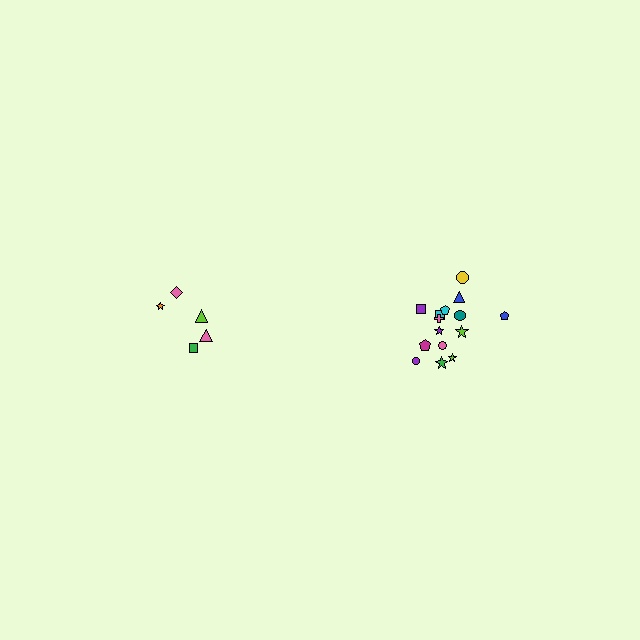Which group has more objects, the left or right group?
The right group.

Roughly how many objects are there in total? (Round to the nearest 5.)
Roughly 20 objects in total.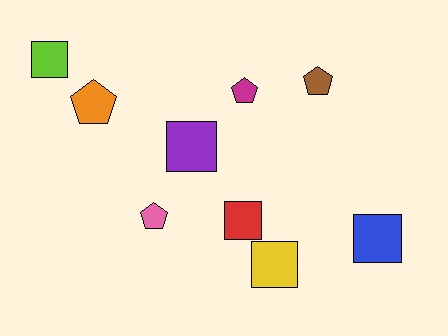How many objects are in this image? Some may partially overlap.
There are 9 objects.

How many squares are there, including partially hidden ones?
There are 5 squares.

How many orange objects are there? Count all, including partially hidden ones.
There is 1 orange object.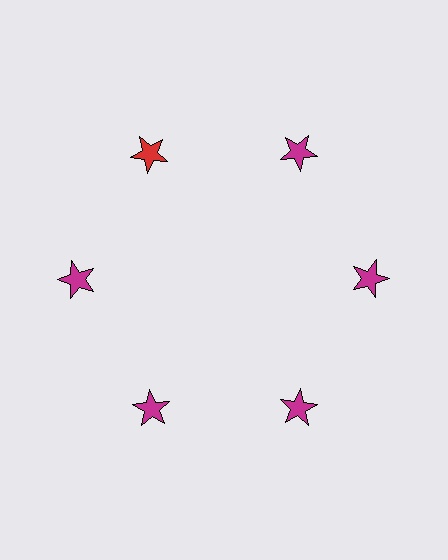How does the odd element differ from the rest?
It has a different color: red instead of magenta.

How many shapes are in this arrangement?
There are 6 shapes arranged in a ring pattern.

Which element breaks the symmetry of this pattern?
The red star at roughly the 11 o'clock position breaks the symmetry. All other shapes are magenta stars.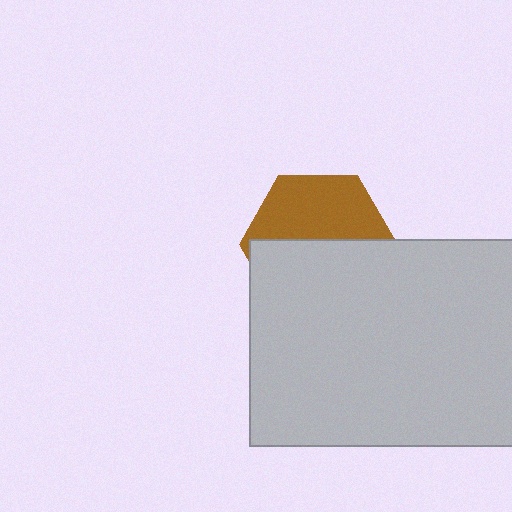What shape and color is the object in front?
The object in front is a light gray rectangle.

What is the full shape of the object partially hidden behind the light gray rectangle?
The partially hidden object is a brown hexagon.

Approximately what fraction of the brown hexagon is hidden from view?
Roughly 54% of the brown hexagon is hidden behind the light gray rectangle.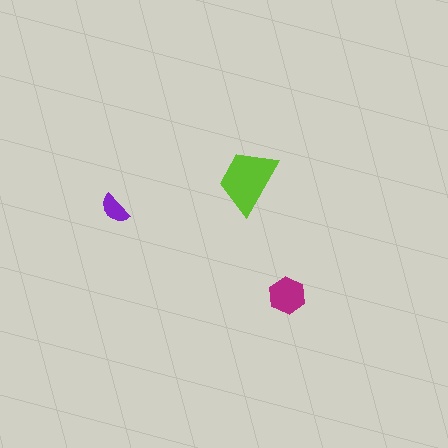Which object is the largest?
The lime trapezoid.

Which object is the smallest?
The purple semicircle.